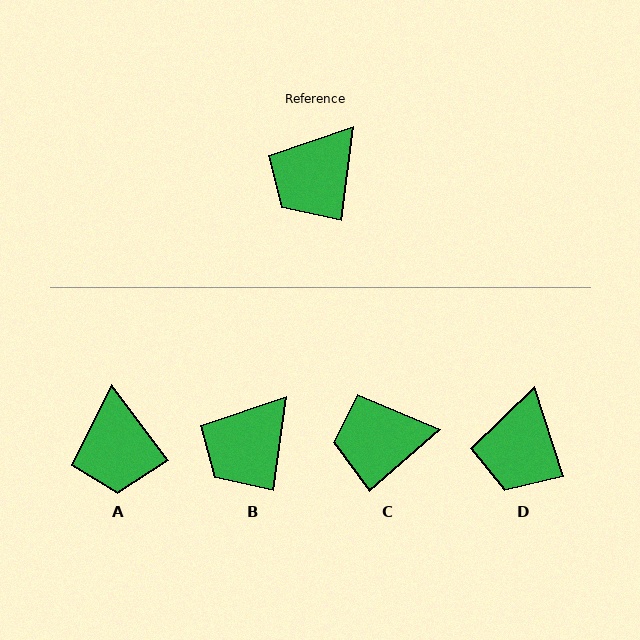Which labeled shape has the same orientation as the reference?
B.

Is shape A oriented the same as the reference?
No, it is off by about 45 degrees.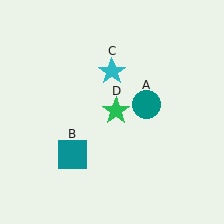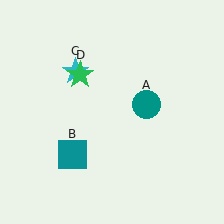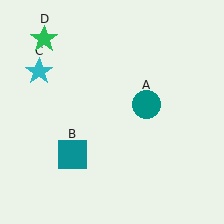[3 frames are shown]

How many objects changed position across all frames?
2 objects changed position: cyan star (object C), green star (object D).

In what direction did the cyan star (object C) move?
The cyan star (object C) moved left.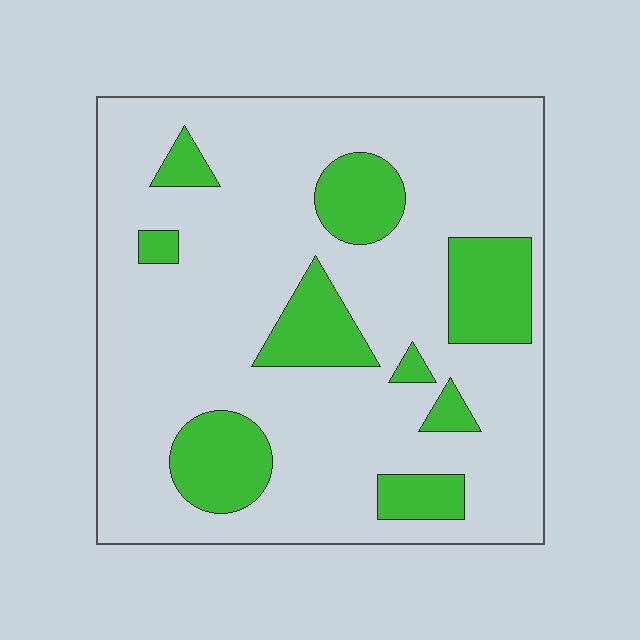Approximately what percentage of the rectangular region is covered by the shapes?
Approximately 20%.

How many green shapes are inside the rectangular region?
9.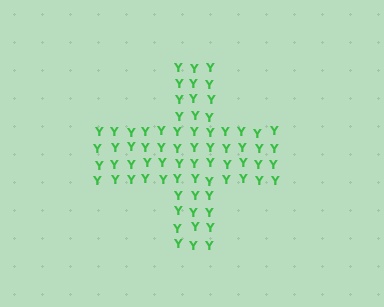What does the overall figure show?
The overall figure shows a cross.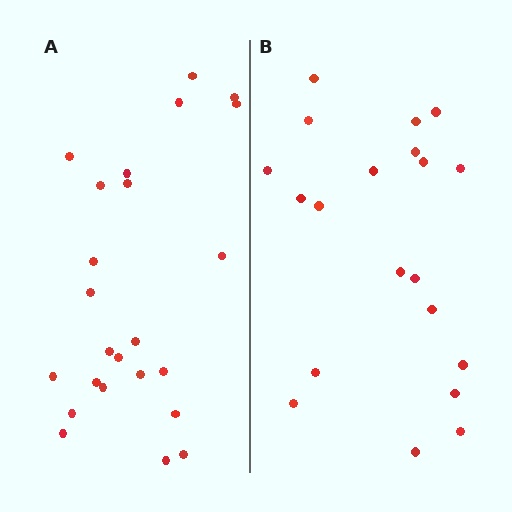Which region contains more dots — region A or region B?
Region A (the left region) has more dots.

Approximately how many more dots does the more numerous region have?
Region A has about 4 more dots than region B.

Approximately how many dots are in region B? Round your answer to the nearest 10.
About 20 dots.